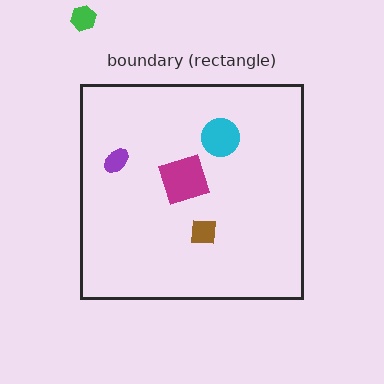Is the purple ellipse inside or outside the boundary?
Inside.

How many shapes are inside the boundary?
4 inside, 1 outside.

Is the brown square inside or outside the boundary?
Inside.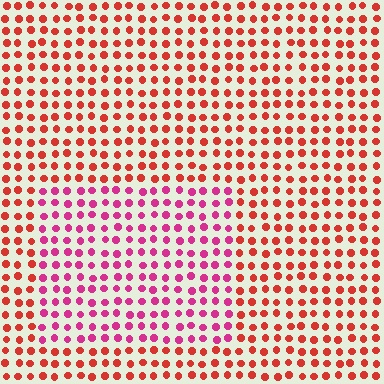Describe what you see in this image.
The image is filled with small red elements in a uniform arrangement. A rectangle-shaped region is visible where the elements are tinted to a slightly different hue, forming a subtle color boundary.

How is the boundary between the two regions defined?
The boundary is defined purely by a slight shift in hue (about 37 degrees). Spacing, size, and orientation are identical on both sides.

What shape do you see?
I see a rectangle.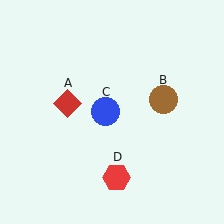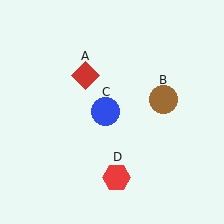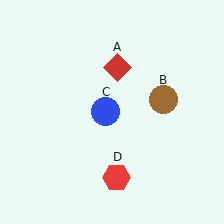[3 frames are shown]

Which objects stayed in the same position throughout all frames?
Brown circle (object B) and blue circle (object C) and red hexagon (object D) remained stationary.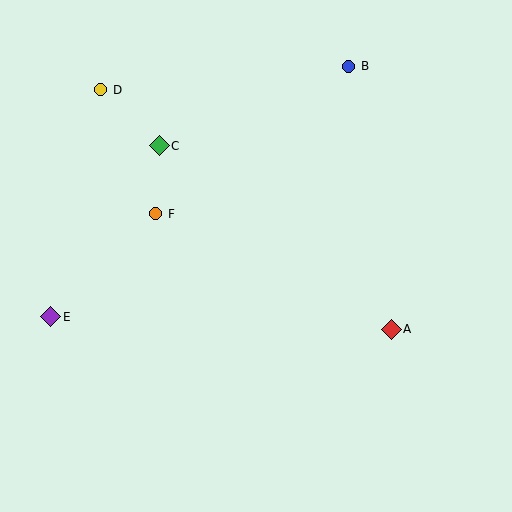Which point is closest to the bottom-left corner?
Point E is closest to the bottom-left corner.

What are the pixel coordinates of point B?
Point B is at (349, 66).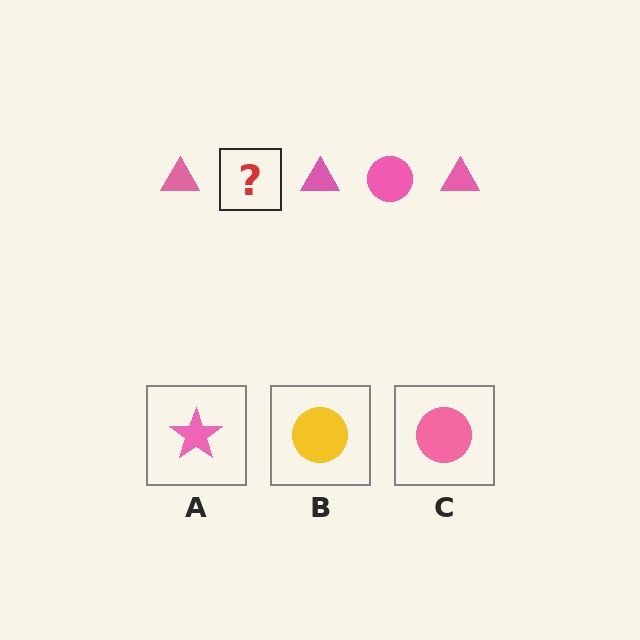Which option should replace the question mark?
Option C.